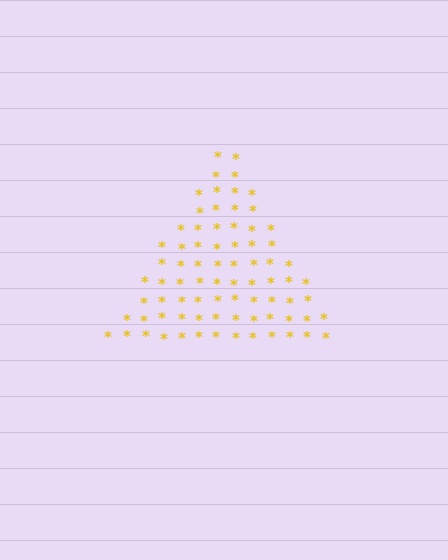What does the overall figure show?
The overall figure shows a triangle.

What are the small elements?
The small elements are asterisks.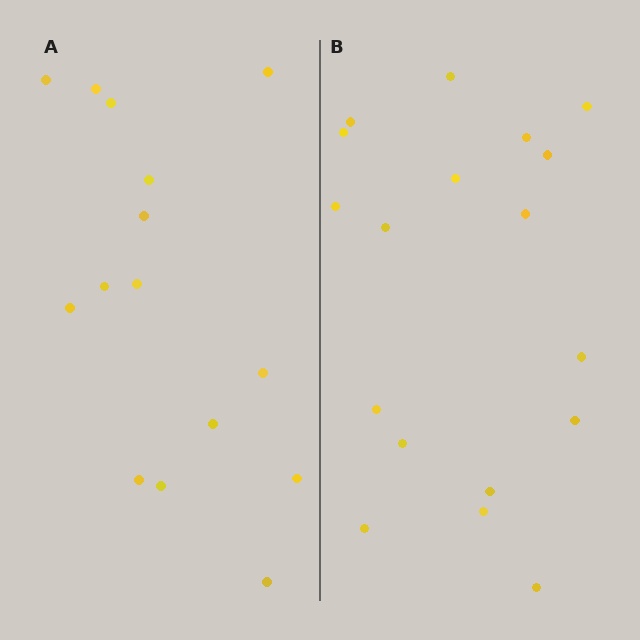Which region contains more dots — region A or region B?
Region B (the right region) has more dots.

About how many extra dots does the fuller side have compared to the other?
Region B has just a few more — roughly 2 or 3 more dots than region A.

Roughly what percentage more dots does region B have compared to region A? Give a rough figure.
About 20% more.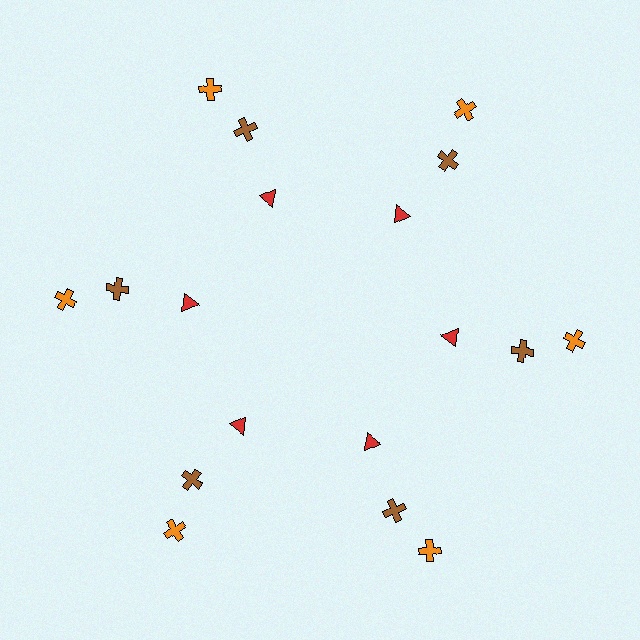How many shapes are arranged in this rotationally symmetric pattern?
There are 18 shapes, arranged in 6 groups of 3.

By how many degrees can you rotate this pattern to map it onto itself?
The pattern maps onto itself every 60 degrees of rotation.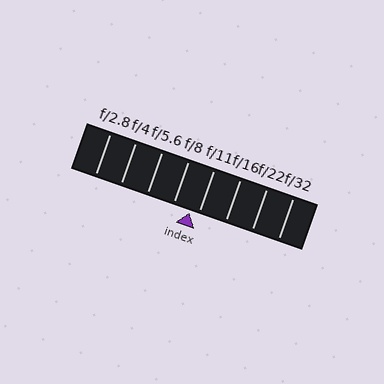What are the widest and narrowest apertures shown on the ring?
The widest aperture shown is f/2.8 and the narrowest is f/32.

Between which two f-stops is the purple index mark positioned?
The index mark is between f/8 and f/11.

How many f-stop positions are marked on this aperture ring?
There are 8 f-stop positions marked.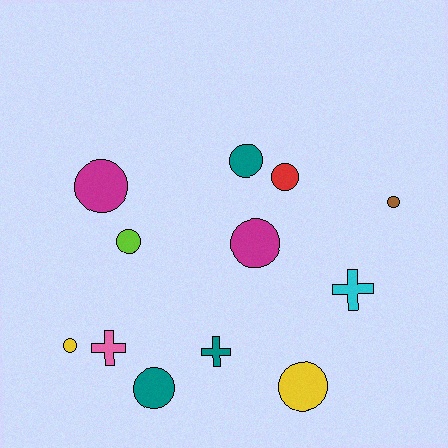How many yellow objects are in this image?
There are 2 yellow objects.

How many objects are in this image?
There are 12 objects.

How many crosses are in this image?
There are 3 crosses.